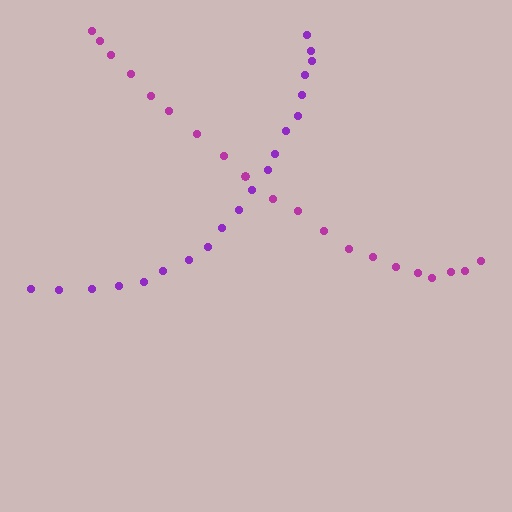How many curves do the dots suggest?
There are 2 distinct paths.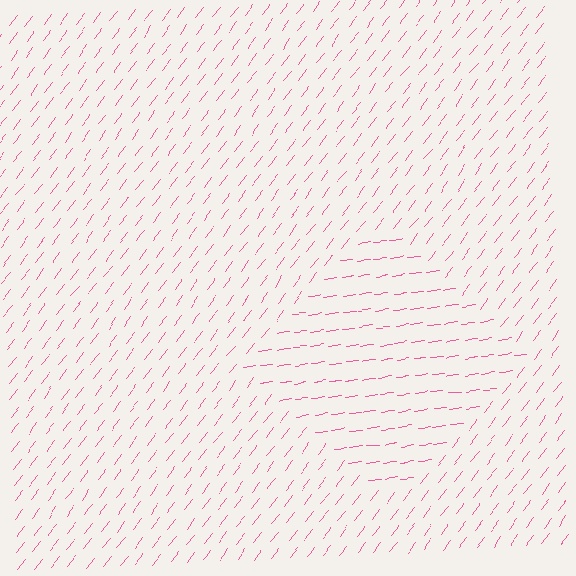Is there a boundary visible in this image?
Yes, there is a texture boundary formed by a change in line orientation.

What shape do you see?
I see a diamond.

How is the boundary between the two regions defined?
The boundary is defined purely by a change in line orientation (approximately 45 degrees difference). All lines are the same color and thickness.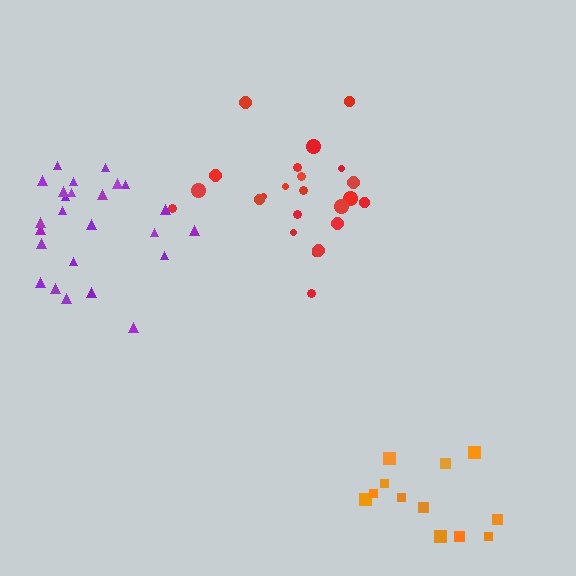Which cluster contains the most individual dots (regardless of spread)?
Purple (25).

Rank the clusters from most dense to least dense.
red, purple, orange.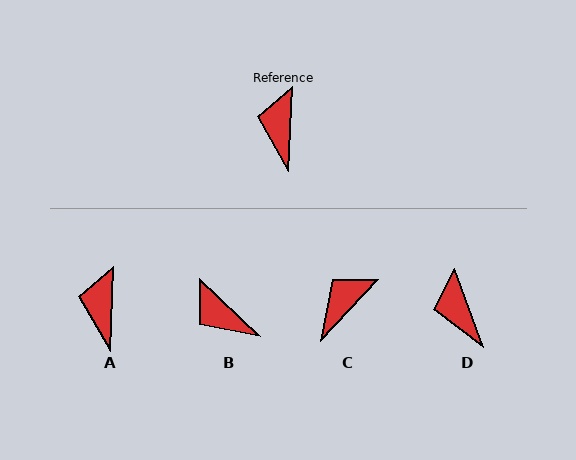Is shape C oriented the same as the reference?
No, it is off by about 41 degrees.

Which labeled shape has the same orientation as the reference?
A.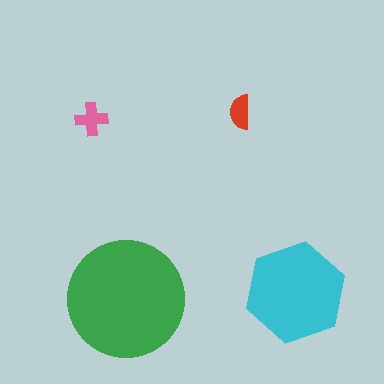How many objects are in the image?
There are 4 objects in the image.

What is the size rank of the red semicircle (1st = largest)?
4th.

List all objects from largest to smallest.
The green circle, the cyan hexagon, the pink cross, the red semicircle.